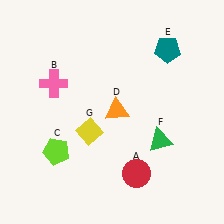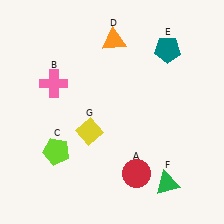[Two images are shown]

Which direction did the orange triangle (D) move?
The orange triangle (D) moved up.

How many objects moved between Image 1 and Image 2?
2 objects moved between the two images.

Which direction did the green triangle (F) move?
The green triangle (F) moved down.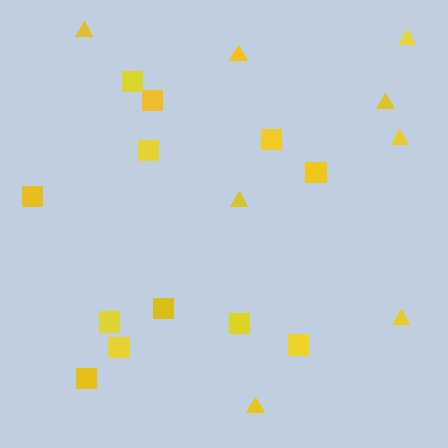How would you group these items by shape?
There are 2 groups: one group of squares (12) and one group of triangles (8).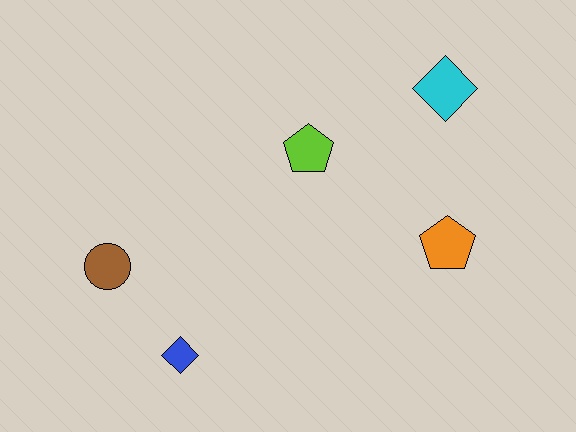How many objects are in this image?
There are 5 objects.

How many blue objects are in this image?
There is 1 blue object.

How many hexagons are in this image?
There are no hexagons.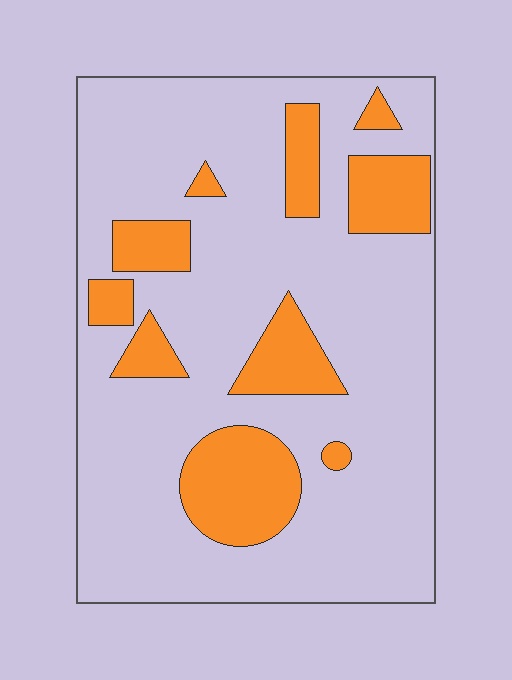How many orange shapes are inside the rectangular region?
10.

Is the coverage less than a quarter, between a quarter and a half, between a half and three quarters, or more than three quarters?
Less than a quarter.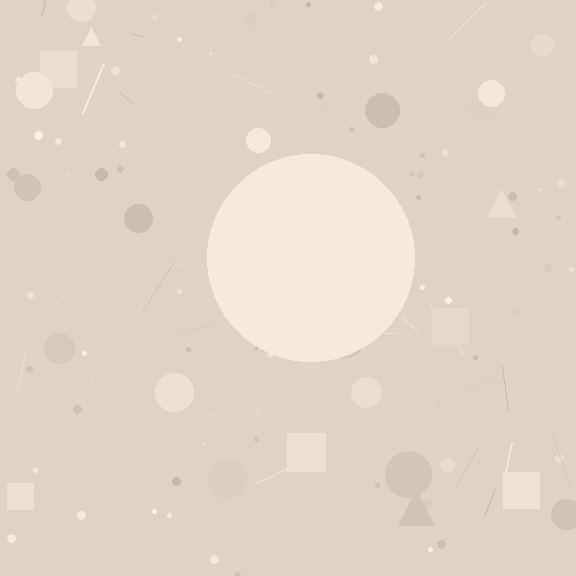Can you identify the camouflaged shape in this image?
The camouflaged shape is a circle.